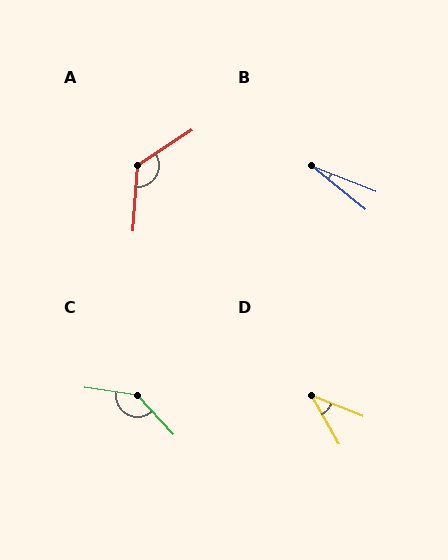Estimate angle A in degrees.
Approximately 127 degrees.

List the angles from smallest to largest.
B (18°), D (38°), A (127°), C (140°).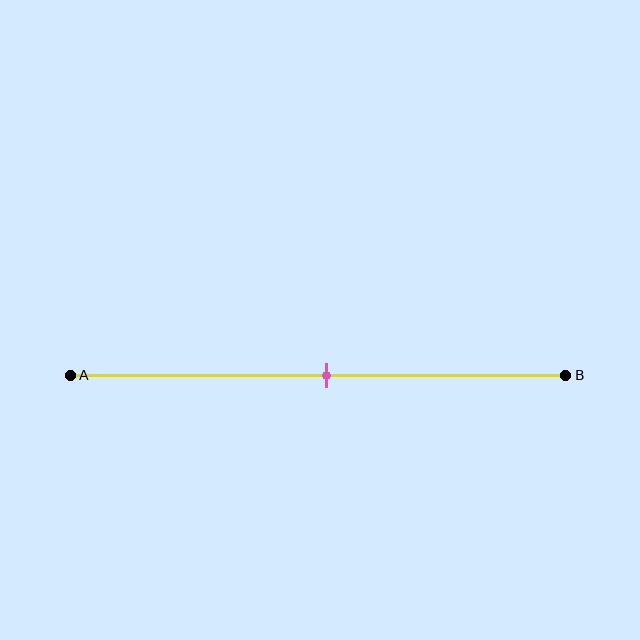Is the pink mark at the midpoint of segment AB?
Yes, the mark is approximately at the midpoint.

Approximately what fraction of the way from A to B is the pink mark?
The pink mark is approximately 50% of the way from A to B.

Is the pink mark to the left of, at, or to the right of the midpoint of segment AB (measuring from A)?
The pink mark is approximately at the midpoint of segment AB.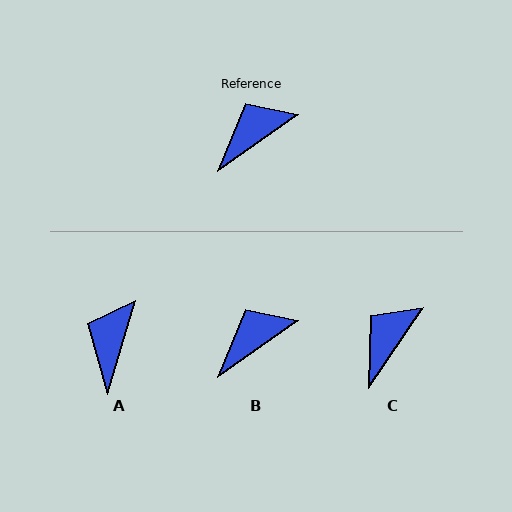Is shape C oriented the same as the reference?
No, it is off by about 20 degrees.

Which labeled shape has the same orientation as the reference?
B.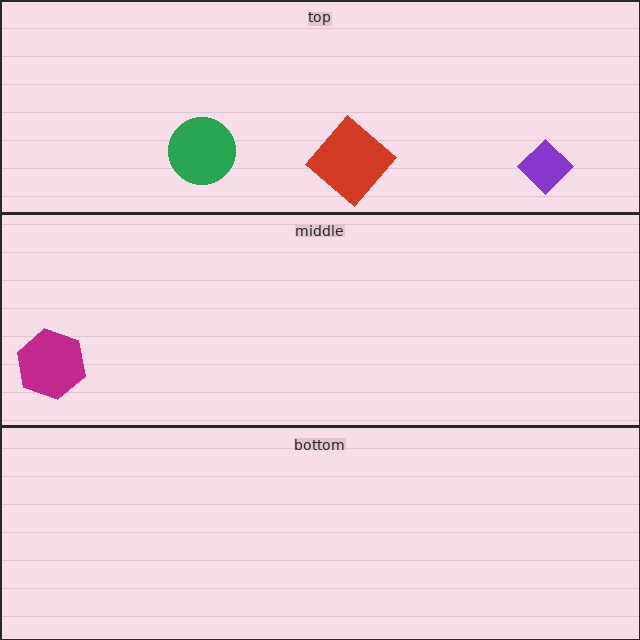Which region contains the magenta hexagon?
The middle region.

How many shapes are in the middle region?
1.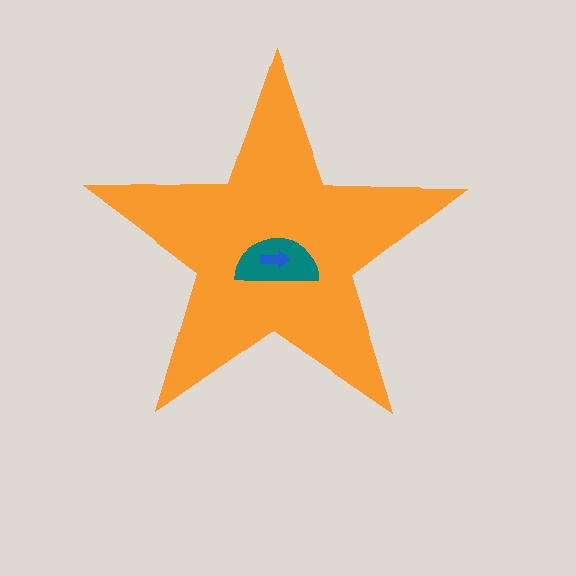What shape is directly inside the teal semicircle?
The blue arrow.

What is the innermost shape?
The blue arrow.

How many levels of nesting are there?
3.